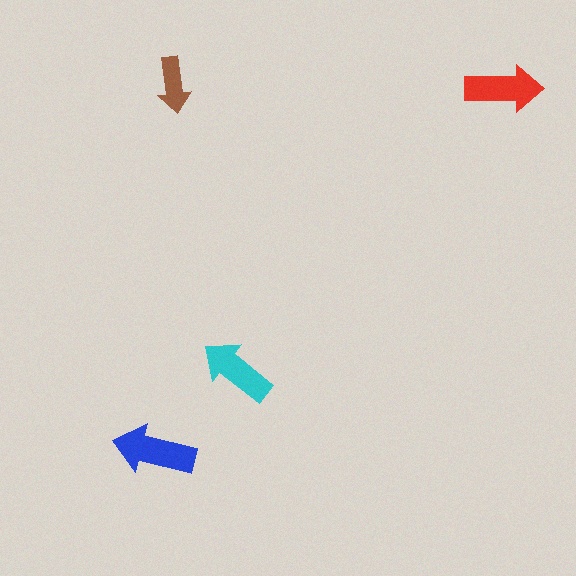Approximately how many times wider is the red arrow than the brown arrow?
About 1.5 times wider.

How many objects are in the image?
There are 4 objects in the image.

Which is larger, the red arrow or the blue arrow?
The blue one.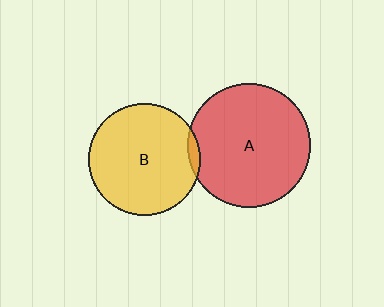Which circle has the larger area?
Circle A (red).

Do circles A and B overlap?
Yes.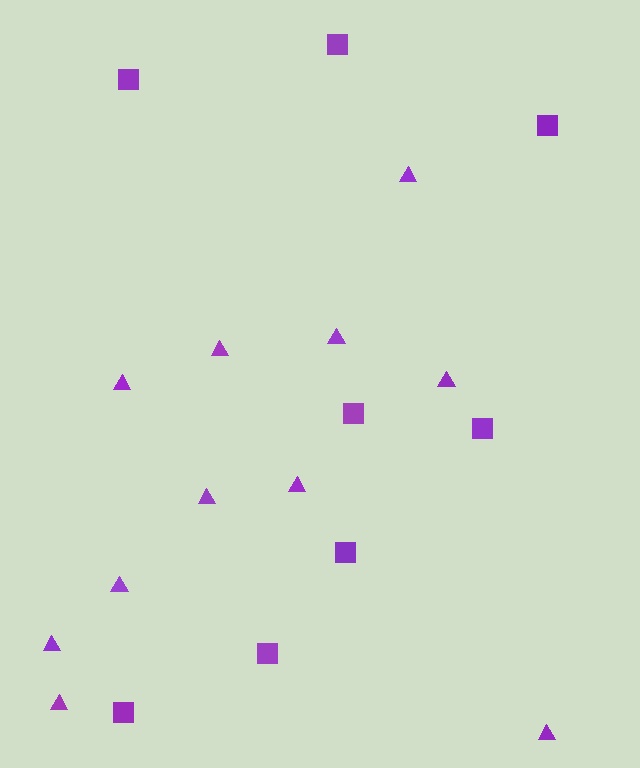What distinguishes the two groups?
There are 2 groups: one group of squares (8) and one group of triangles (11).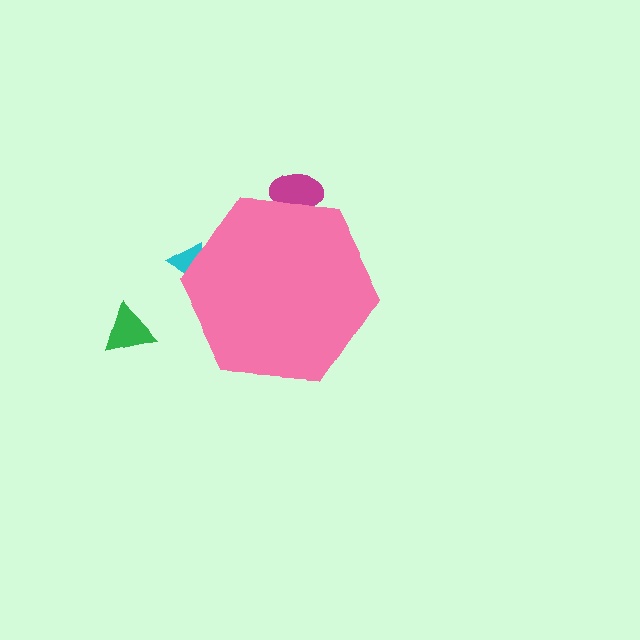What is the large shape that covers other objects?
A pink hexagon.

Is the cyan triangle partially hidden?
Yes, the cyan triangle is partially hidden behind the pink hexagon.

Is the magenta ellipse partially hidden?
Yes, the magenta ellipse is partially hidden behind the pink hexagon.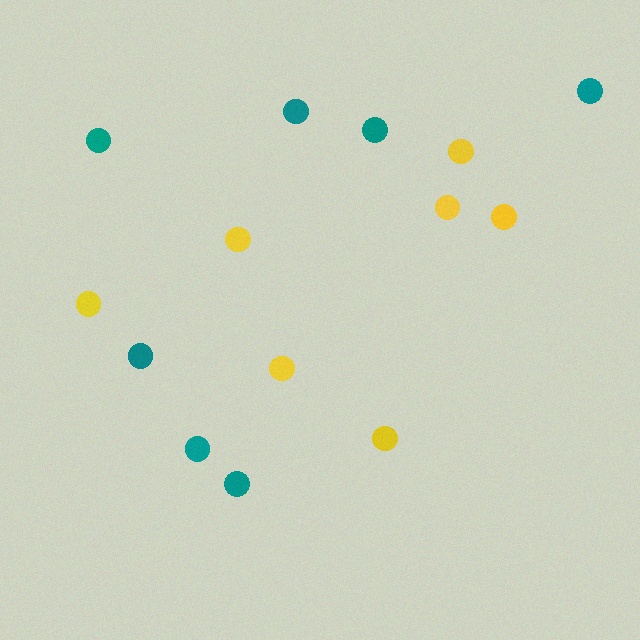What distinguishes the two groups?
There are 2 groups: one group of yellow circles (7) and one group of teal circles (7).